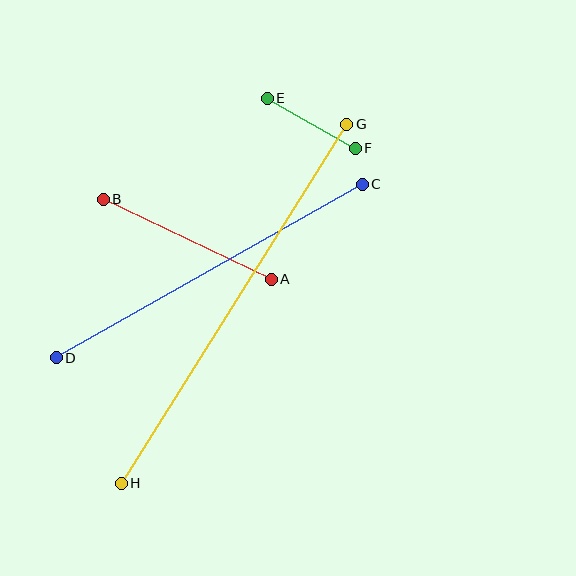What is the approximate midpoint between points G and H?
The midpoint is at approximately (234, 304) pixels.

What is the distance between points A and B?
The distance is approximately 186 pixels.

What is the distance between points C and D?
The distance is approximately 352 pixels.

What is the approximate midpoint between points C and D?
The midpoint is at approximately (209, 271) pixels.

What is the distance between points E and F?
The distance is approximately 101 pixels.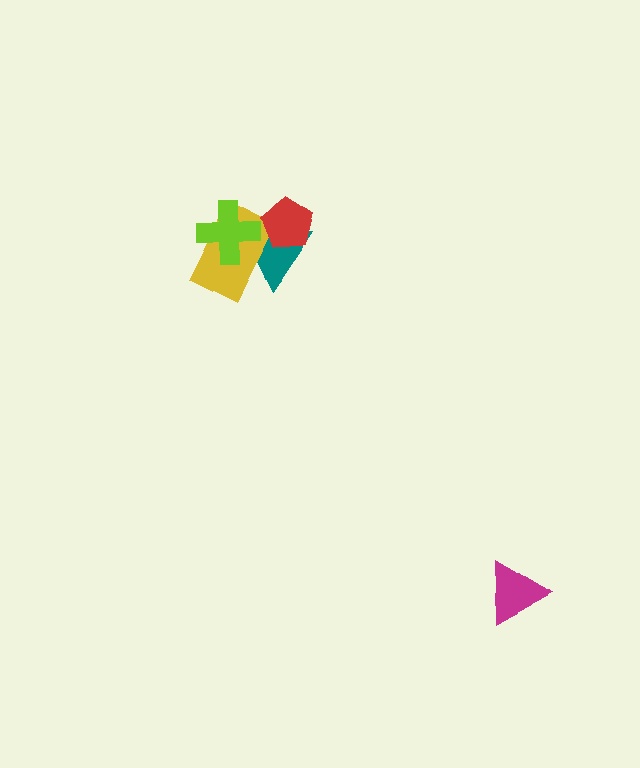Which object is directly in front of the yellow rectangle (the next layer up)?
The lime cross is directly in front of the yellow rectangle.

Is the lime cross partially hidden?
No, no other shape covers it.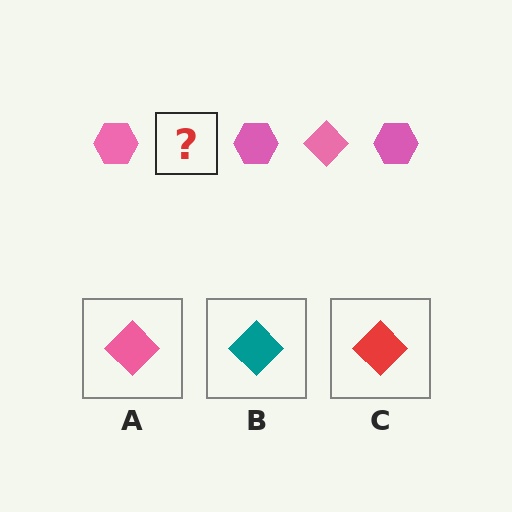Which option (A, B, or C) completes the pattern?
A.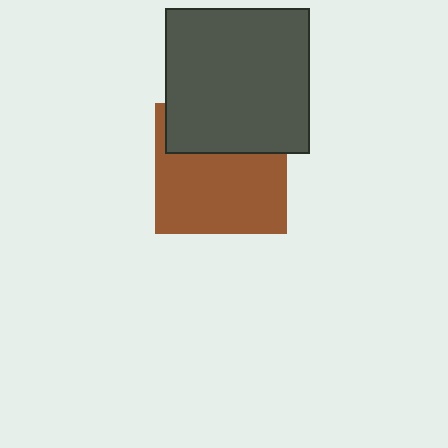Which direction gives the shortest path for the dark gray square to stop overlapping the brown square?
Moving up gives the shortest separation.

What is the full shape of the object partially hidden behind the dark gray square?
The partially hidden object is a brown square.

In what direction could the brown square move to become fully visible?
The brown square could move down. That would shift it out from behind the dark gray square entirely.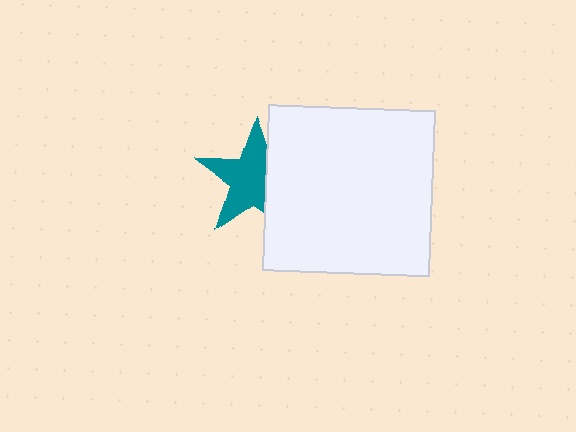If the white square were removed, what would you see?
You would see the complete teal star.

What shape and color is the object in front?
The object in front is a white square.